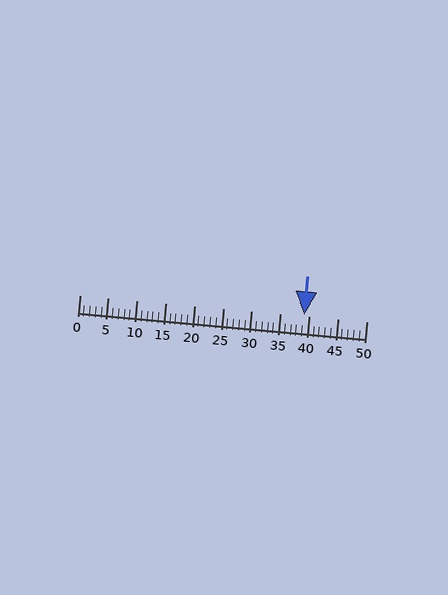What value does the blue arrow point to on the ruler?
The blue arrow points to approximately 39.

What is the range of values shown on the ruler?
The ruler shows values from 0 to 50.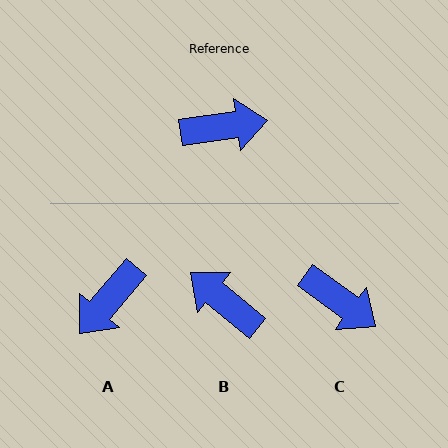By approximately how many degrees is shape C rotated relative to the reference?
Approximately 44 degrees clockwise.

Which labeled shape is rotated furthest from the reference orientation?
A, about 139 degrees away.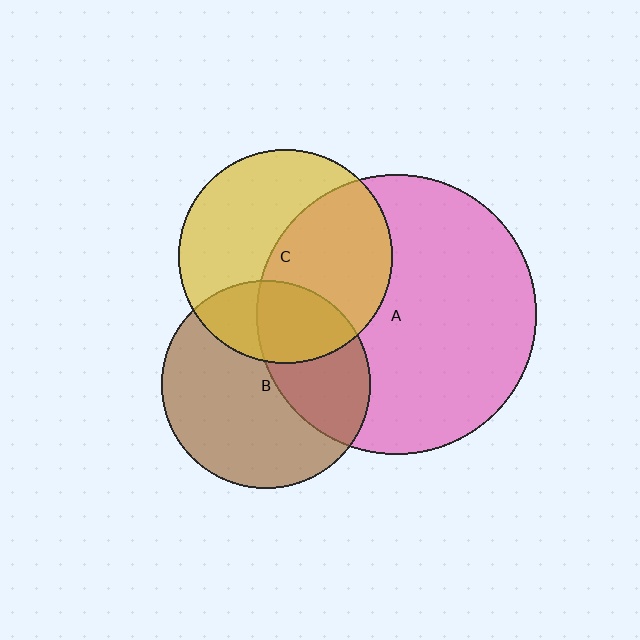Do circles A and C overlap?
Yes.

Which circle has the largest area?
Circle A (pink).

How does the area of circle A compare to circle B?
Approximately 1.8 times.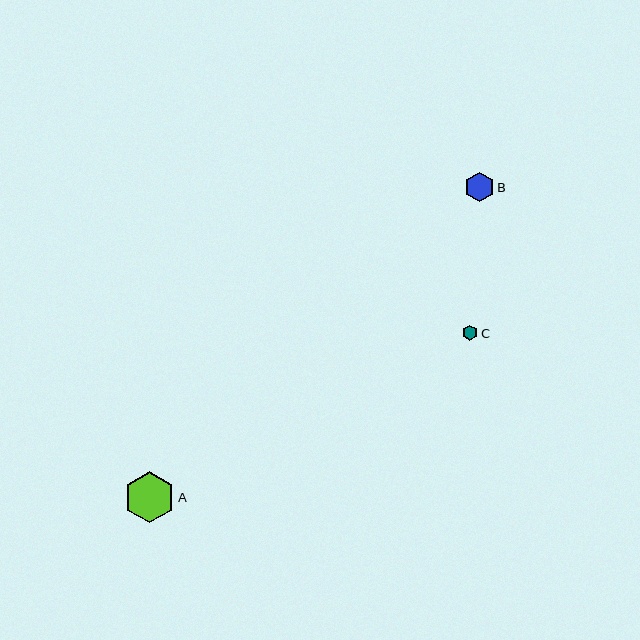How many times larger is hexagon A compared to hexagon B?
Hexagon A is approximately 1.7 times the size of hexagon B.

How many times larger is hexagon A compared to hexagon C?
Hexagon A is approximately 3.3 times the size of hexagon C.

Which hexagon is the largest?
Hexagon A is the largest with a size of approximately 51 pixels.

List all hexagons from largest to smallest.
From largest to smallest: A, B, C.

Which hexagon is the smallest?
Hexagon C is the smallest with a size of approximately 15 pixels.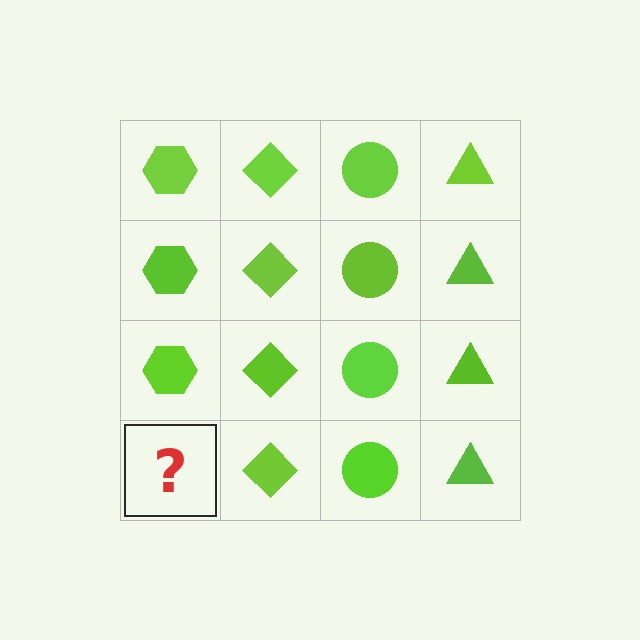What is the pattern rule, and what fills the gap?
The rule is that each column has a consistent shape. The gap should be filled with a lime hexagon.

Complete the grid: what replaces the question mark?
The question mark should be replaced with a lime hexagon.